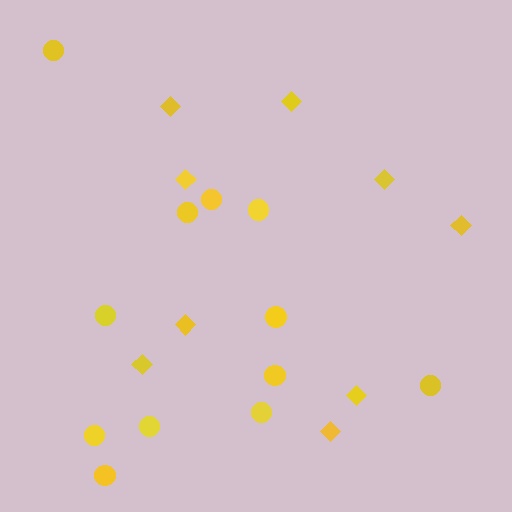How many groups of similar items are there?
There are 2 groups: one group of circles (12) and one group of diamonds (9).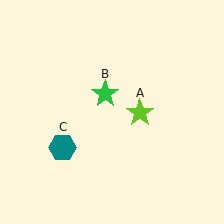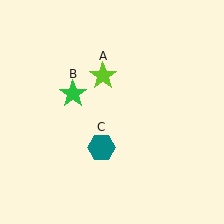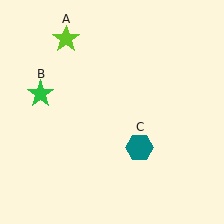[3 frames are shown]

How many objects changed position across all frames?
3 objects changed position: lime star (object A), green star (object B), teal hexagon (object C).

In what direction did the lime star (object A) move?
The lime star (object A) moved up and to the left.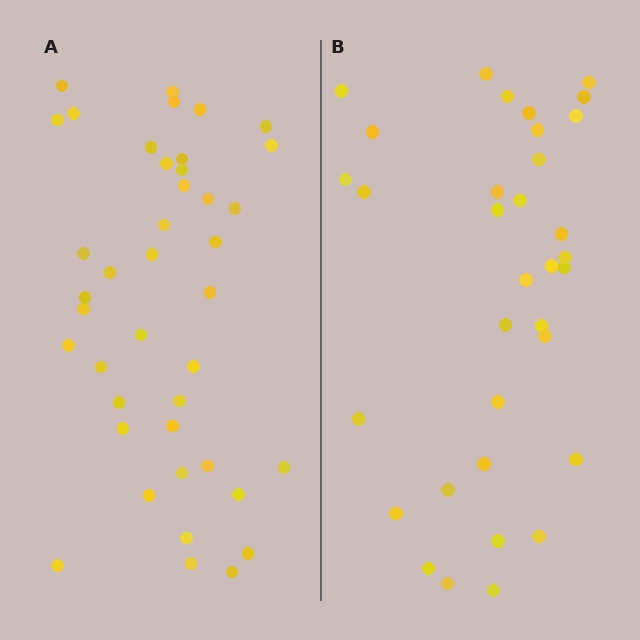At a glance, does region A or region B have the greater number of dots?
Region A (the left region) has more dots.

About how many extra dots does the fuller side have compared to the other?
Region A has roughly 8 or so more dots than region B.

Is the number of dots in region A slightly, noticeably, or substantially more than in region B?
Region A has only slightly more — the two regions are fairly close. The ratio is roughly 1.2 to 1.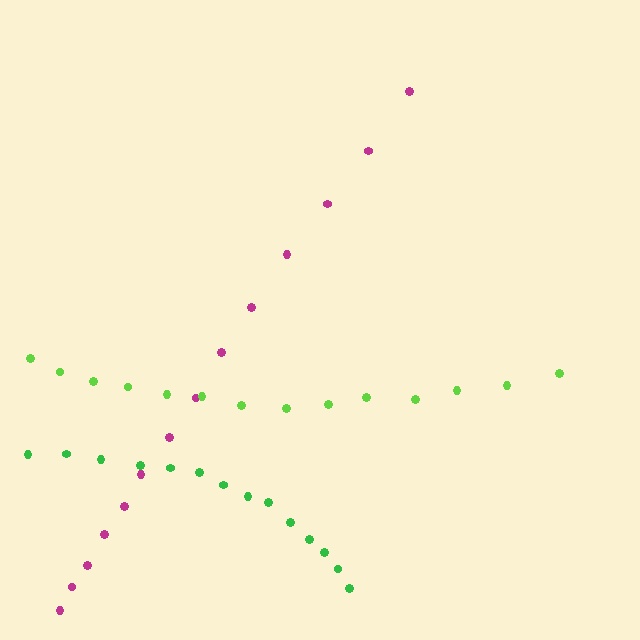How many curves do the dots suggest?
There are 3 distinct paths.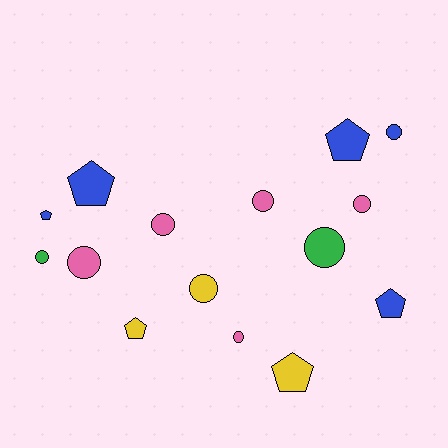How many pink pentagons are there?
There are no pink pentagons.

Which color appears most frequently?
Pink, with 5 objects.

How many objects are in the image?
There are 15 objects.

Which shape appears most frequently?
Circle, with 9 objects.